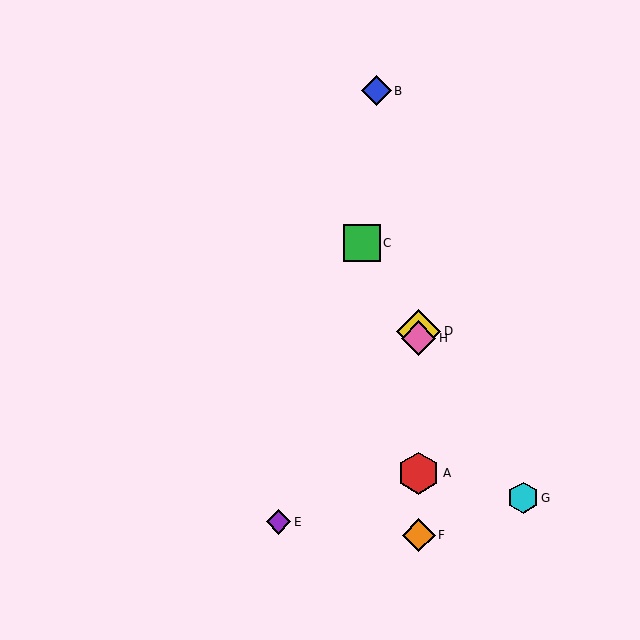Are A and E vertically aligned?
No, A is at x≈419 and E is at x≈279.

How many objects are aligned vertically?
4 objects (A, D, F, H) are aligned vertically.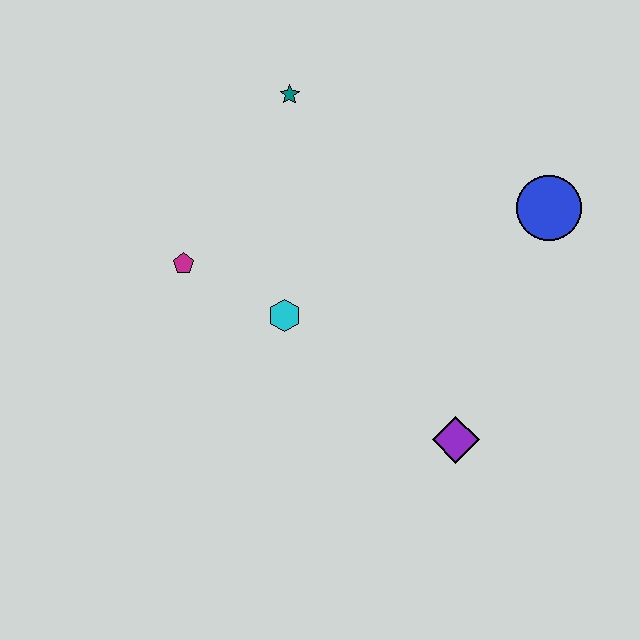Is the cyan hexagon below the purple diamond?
No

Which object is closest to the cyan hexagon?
The magenta pentagon is closest to the cyan hexagon.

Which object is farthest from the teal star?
The purple diamond is farthest from the teal star.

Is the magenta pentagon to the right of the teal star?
No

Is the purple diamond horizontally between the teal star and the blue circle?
Yes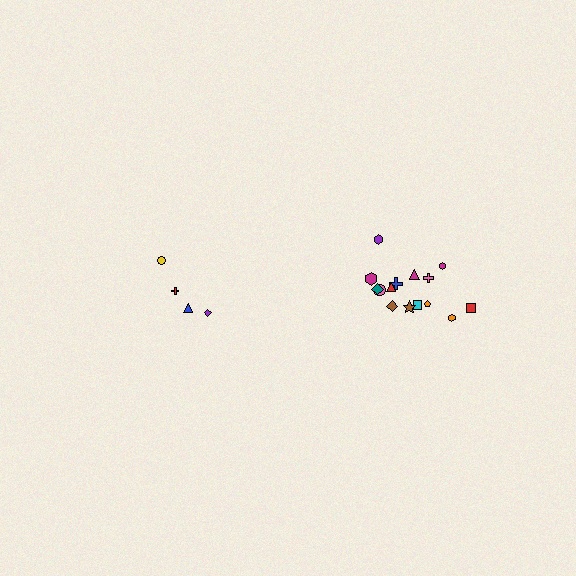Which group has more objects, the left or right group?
The right group.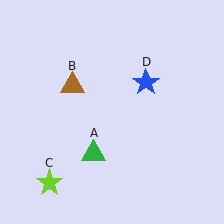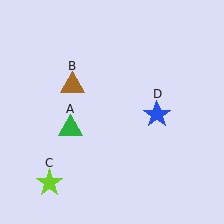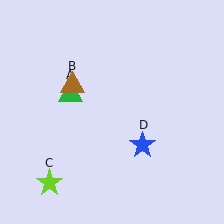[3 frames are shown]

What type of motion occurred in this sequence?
The green triangle (object A), blue star (object D) rotated clockwise around the center of the scene.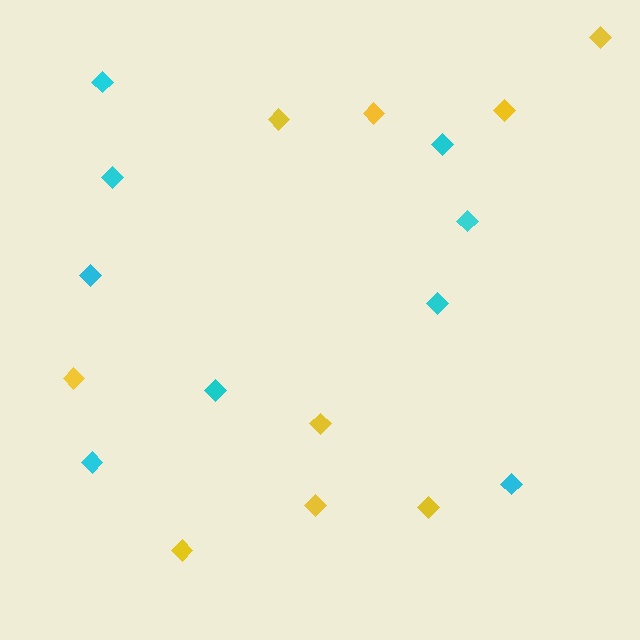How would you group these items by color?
There are 2 groups: one group of cyan diamonds (9) and one group of yellow diamonds (9).